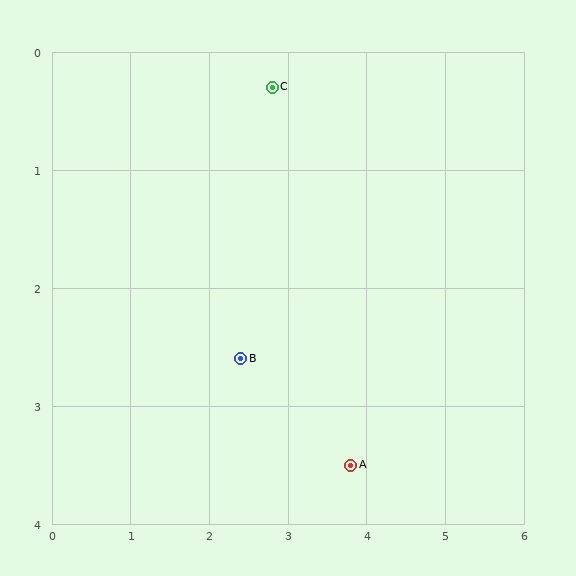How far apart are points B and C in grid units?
Points B and C are about 2.3 grid units apart.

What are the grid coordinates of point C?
Point C is at approximately (2.8, 0.3).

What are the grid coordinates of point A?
Point A is at approximately (3.8, 3.5).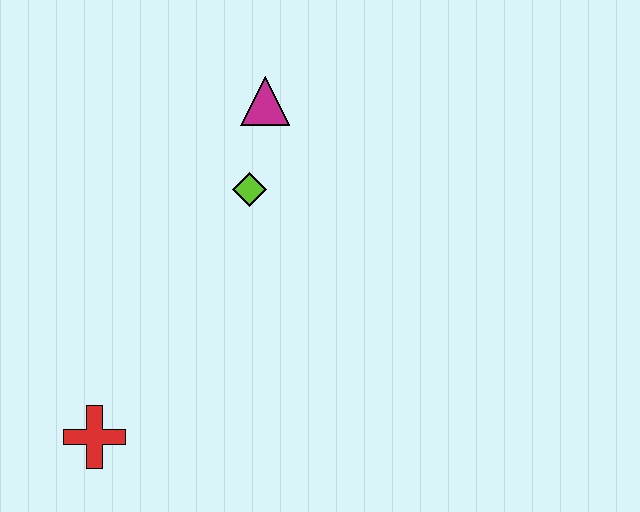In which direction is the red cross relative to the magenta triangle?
The red cross is below the magenta triangle.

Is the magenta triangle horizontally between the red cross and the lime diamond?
No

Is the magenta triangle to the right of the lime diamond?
Yes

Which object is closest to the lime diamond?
The magenta triangle is closest to the lime diamond.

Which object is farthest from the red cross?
The magenta triangle is farthest from the red cross.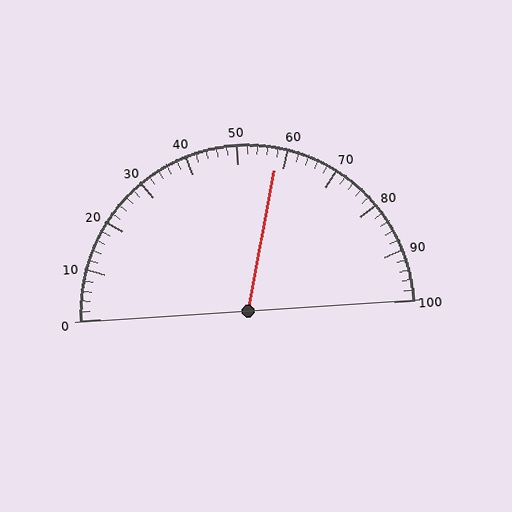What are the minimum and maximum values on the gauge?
The gauge ranges from 0 to 100.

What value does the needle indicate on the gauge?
The needle indicates approximately 58.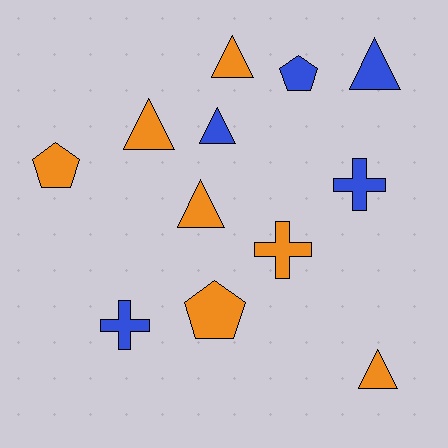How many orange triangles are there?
There are 4 orange triangles.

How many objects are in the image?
There are 12 objects.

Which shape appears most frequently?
Triangle, with 6 objects.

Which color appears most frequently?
Orange, with 7 objects.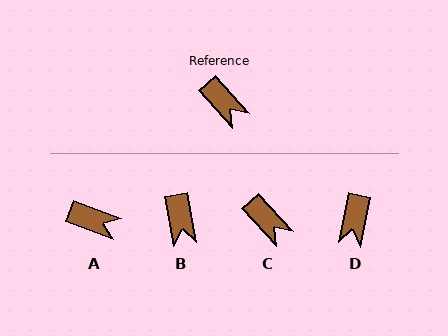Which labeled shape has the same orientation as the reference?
C.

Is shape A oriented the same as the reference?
No, it is off by about 27 degrees.